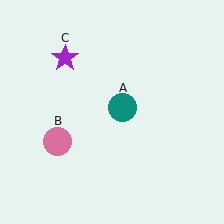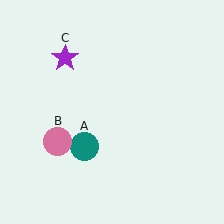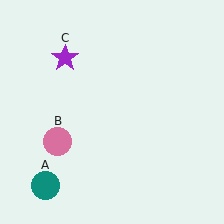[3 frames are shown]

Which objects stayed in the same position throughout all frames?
Pink circle (object B) and purple star (object C) remained stationary.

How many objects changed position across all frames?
1 object changed position: teal circle (object A).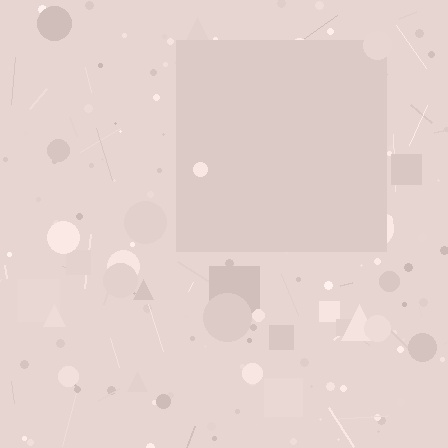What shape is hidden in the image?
A square is hidden in the image.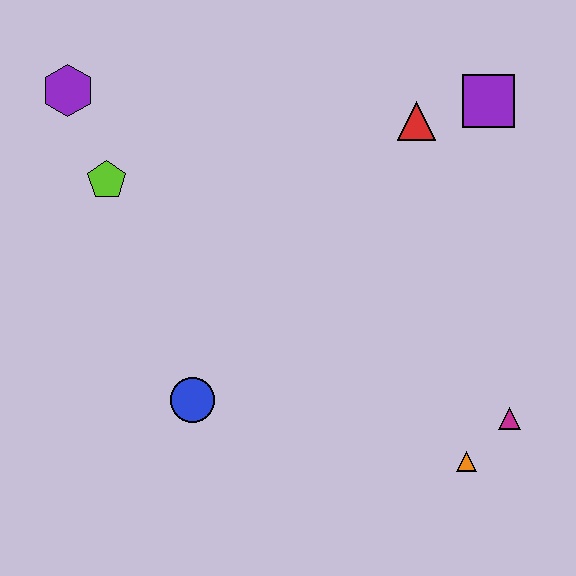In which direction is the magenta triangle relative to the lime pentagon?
The magenta triangle is to the right of the lime pentagon.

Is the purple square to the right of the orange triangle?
Yes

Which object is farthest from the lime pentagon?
The magenta triangle is farthest from the lime pentagon.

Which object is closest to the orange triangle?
The magenta triangle is closest to the orange triangle.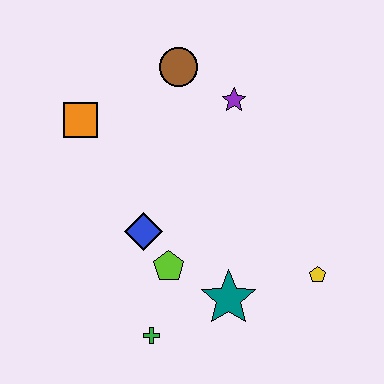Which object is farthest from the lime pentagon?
The brown circle is farthest from the lime pentagon.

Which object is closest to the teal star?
The lime pentagon is closest to the teal star.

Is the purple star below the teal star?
No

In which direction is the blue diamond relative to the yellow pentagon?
The blue diamond is to the left of the yellow pentagon.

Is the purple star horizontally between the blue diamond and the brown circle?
No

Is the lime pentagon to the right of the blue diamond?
Yes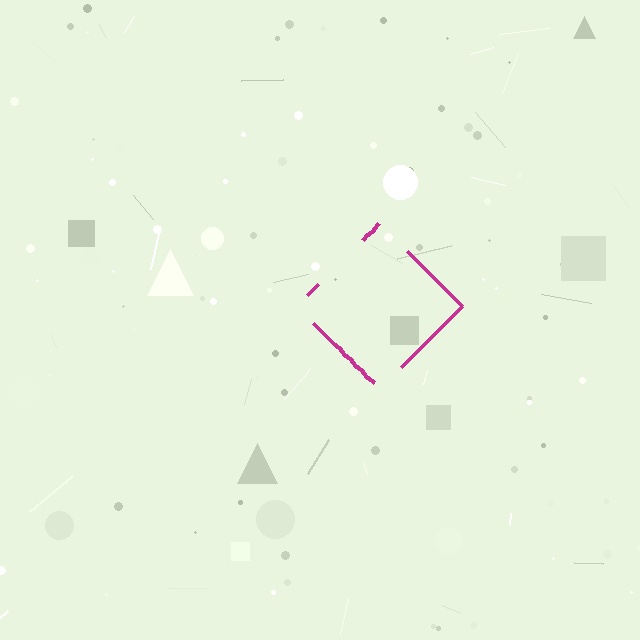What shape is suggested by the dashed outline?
The dashed outline suggests a diamond.